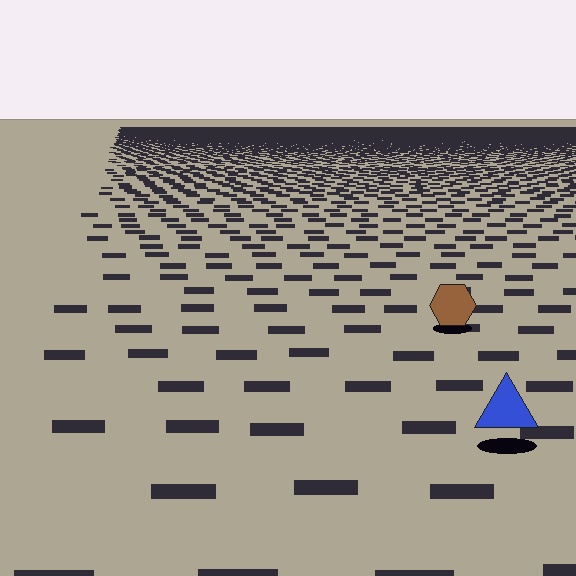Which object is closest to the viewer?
The blue triangle is closest. The texture marks near it are larger and more spread out.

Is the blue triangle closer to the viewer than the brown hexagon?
Yes. The blue triangle is closer — you can tell from the texture gradient: the ground texture is coarser near it.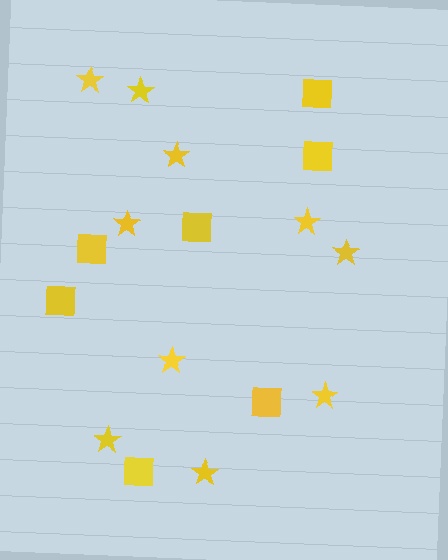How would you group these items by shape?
There are 2 groups: one group of stars (10) and one group of squares (7).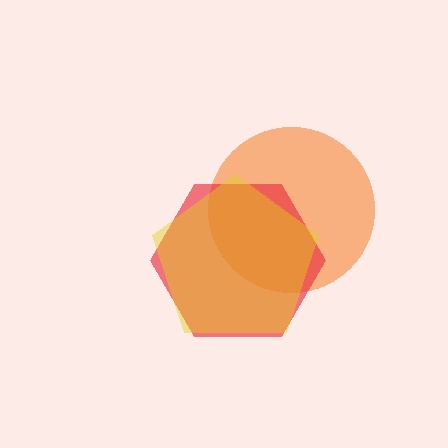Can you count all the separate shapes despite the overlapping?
Yes, there are 3 separate shapes.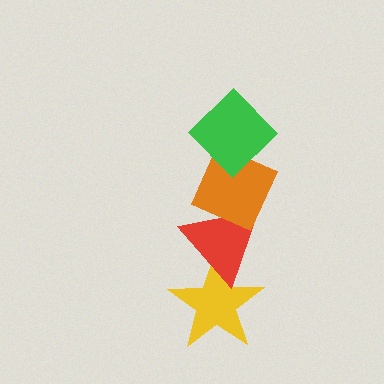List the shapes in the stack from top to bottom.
From top to bottom: the green diamond, the orange diamond, the red triangle, the yellow star.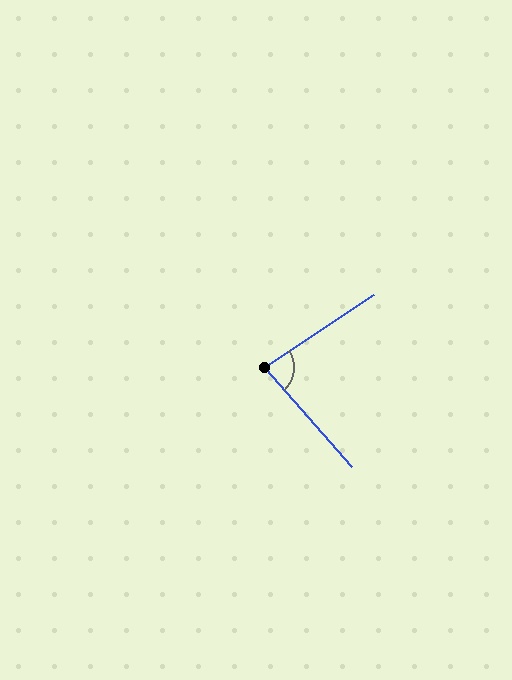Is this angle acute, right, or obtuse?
It is acute.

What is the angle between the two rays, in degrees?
Approximately 82 degrees.